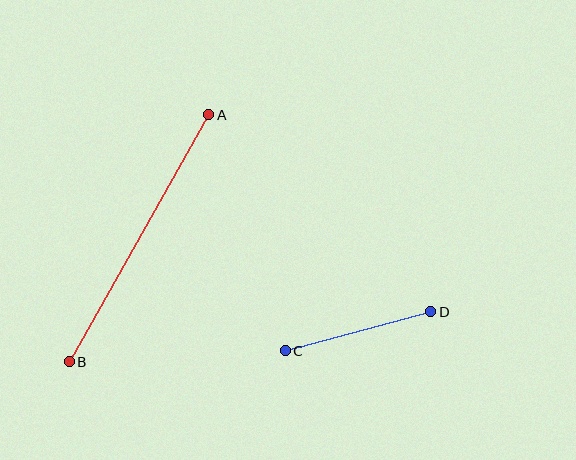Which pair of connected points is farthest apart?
Points A and B are farthest apart.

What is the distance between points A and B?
The distance is approximately 283 pixels.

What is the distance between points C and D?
The distance is approximately 151 pixels.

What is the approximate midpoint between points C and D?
The midpoint is at approximately (358, 331) pixels.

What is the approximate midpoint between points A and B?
The midpoint is at approximately (139, 238) pixels.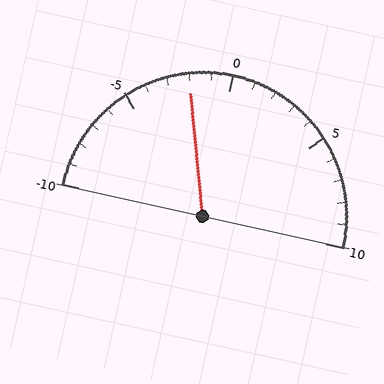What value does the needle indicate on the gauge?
The needle indicates approximately -2.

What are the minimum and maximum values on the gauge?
The gauge ranges from -10 to 10.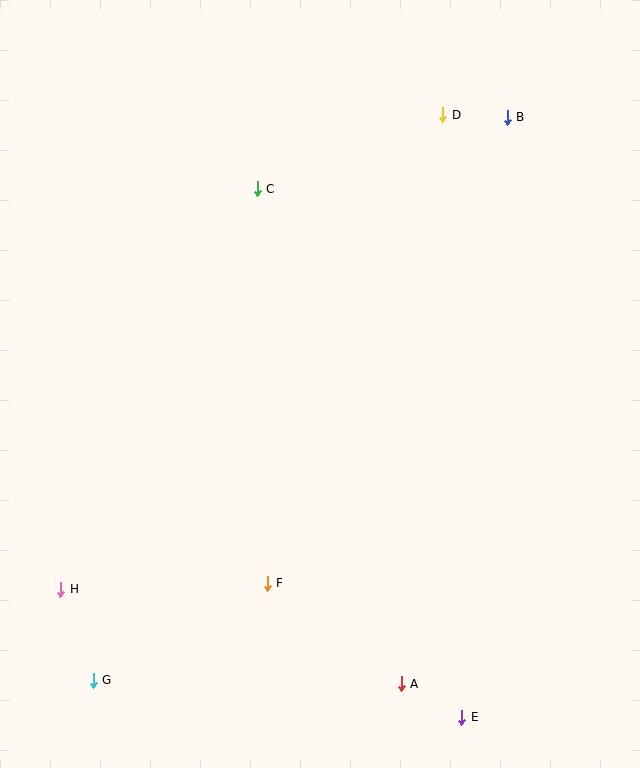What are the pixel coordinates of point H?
Point H is at (61, 589).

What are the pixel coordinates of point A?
Point A is at (401, 684).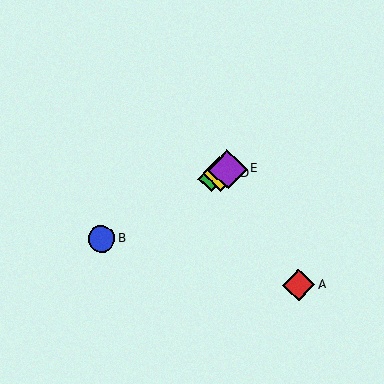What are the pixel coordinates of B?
Object B is at (102, 239).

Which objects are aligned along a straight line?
Objects B, C, D, E are aligned along a straight line.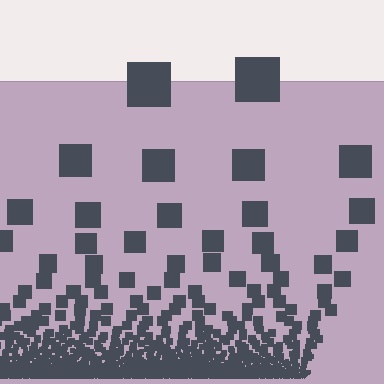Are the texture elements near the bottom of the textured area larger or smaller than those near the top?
Smaller. The gradient is inverted — elements near the bottom are smaller and denser.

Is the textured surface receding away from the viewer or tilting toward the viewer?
The surface appears to tilt toward the viewer. Texture elements get larger and sparser toward the top.